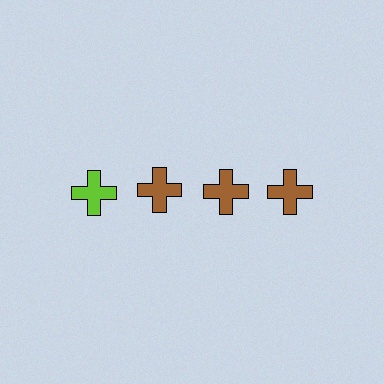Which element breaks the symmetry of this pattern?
The lime cross in the top row, leftmost column breaks the symmetry. All other shapes are brown crosses.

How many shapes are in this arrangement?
There are 4 shapes arranged in a grid pattern.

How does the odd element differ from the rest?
It has a different color: lime instead of brown.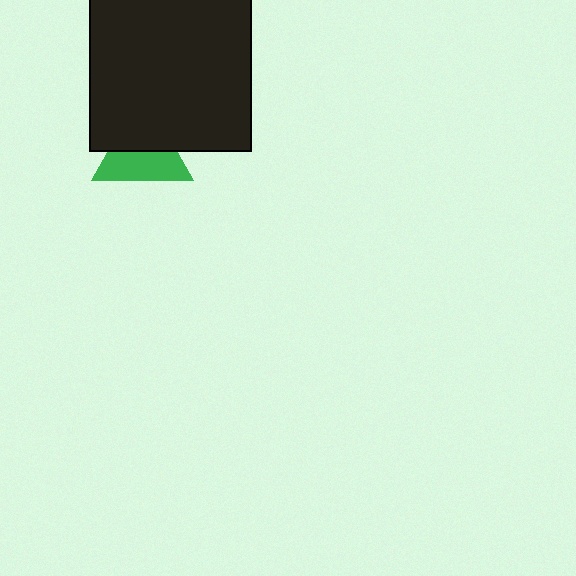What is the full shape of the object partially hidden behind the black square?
The partially hidden object is a green triangle.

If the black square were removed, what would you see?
You would see the complete green triangle.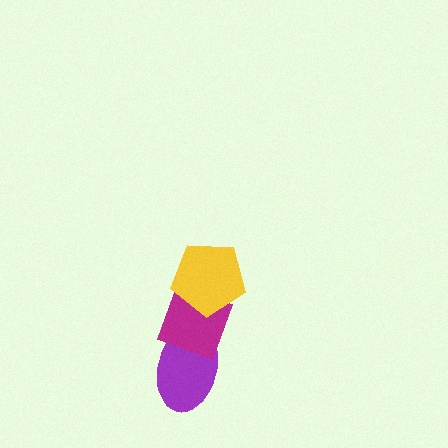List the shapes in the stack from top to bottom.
From top to bottom: the yellow pentagon, the magenta diamond, the purple ellipse.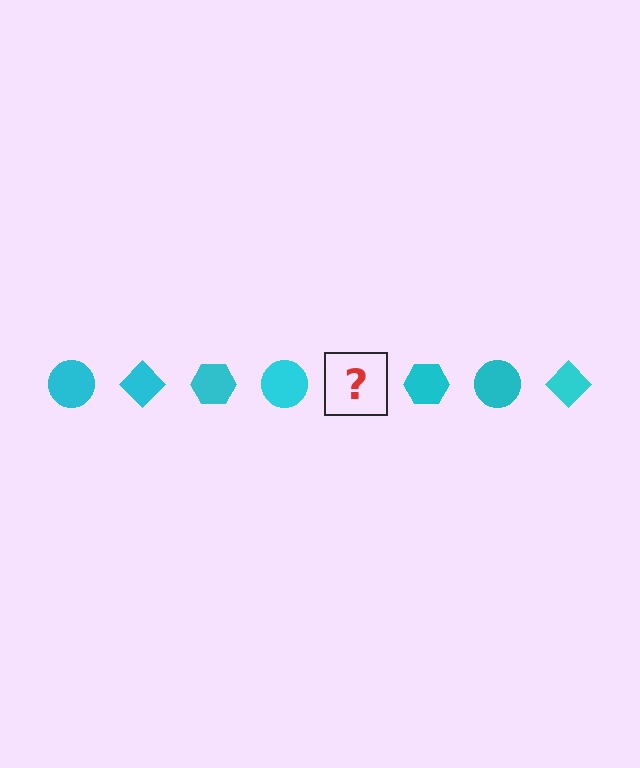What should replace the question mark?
The question mark should be replaced with a cyan diamond.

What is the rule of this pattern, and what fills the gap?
The rule is that the pattern cycles through circle, diamond, hexagon shapes in cyan. The gap should be filled with a cyan diamond.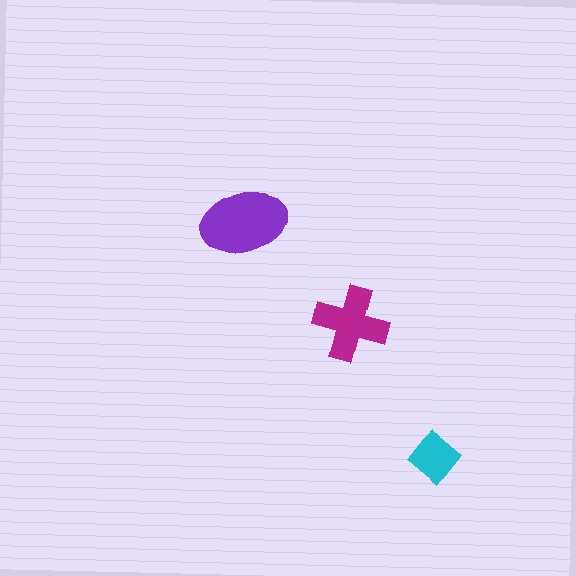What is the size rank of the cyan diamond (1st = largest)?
3rd.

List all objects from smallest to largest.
The cyan diamond, the magenta cross, the purple ellipse.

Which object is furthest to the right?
The cyan diamond is rightmost.